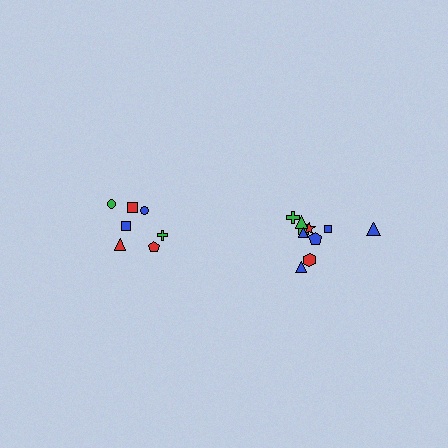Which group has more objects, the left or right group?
The right group.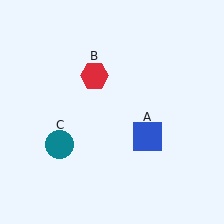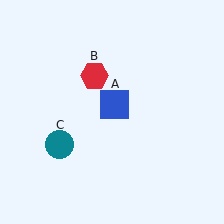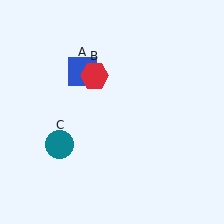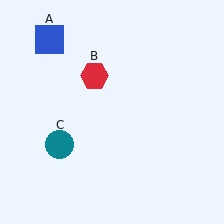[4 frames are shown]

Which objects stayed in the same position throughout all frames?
Red hexagon (object B) and teal circle (object C) remained stationary.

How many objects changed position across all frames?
1 object changed position: blue square (object A).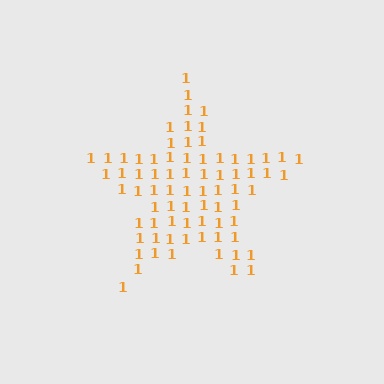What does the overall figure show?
The overall figure shows a star.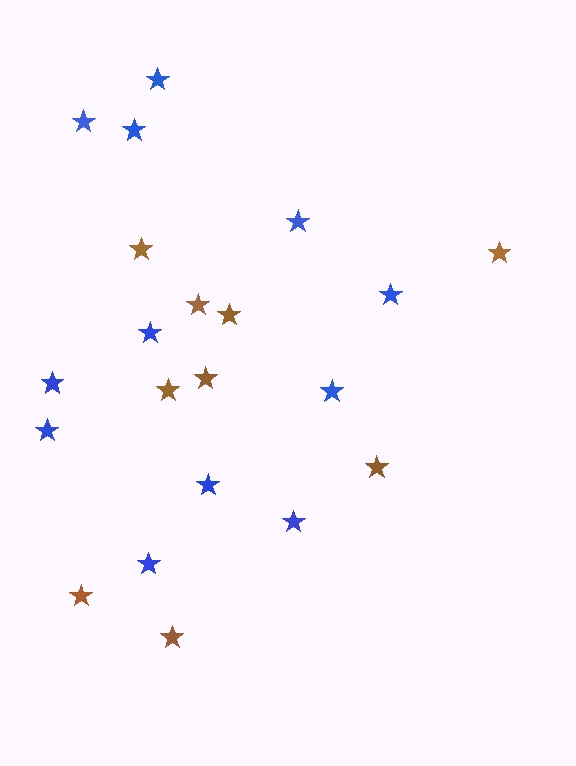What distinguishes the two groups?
There are 2 groups: one group of brown stars (9) and one group of blue stars (12).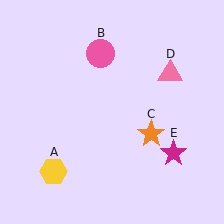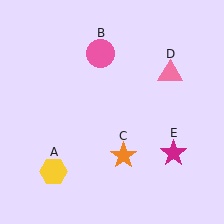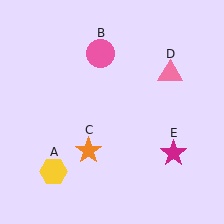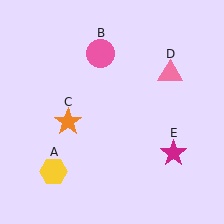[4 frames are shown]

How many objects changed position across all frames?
1 object changed position: orange star (object C).